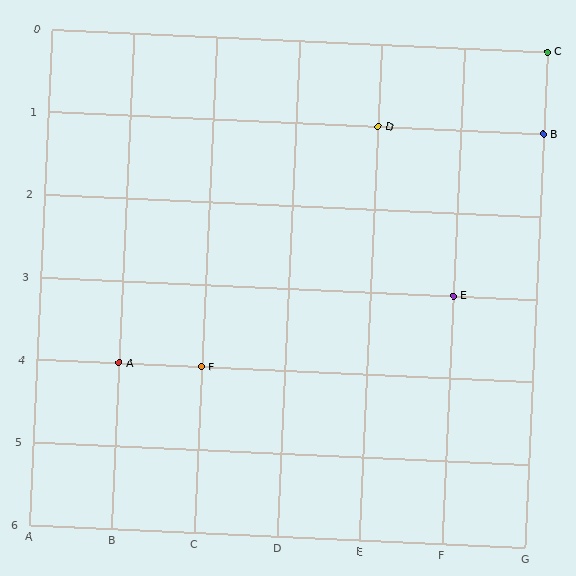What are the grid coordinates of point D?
Point D is at grid coordinates (E, 1).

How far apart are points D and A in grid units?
Points D and A are 3 columns and 3 rows apart (about 4.2 grid units diagonally).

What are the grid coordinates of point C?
Point C is at grid coordinates (G, 0).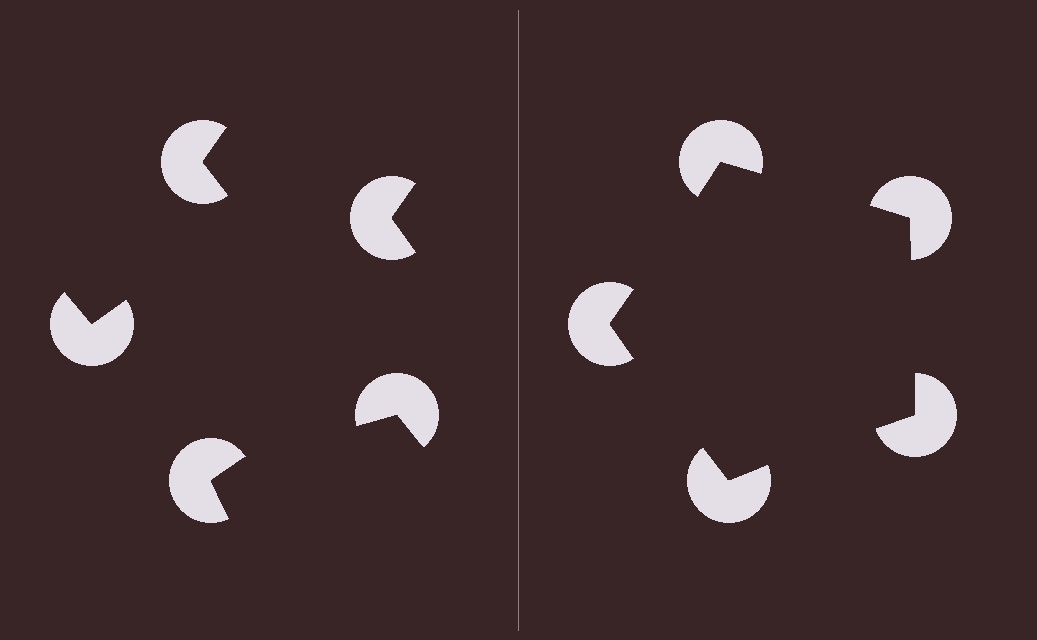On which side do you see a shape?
An illusory pentagon appears on the right side. On the left side the wedge cuts are rotated, so no coherent shape forms.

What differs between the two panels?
The pac-man discs are positioned identically on both sides; only the wedge orientations differ. On the right they align to a pentagon; on the left they are misaligned.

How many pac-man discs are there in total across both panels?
10 — 5 on each side.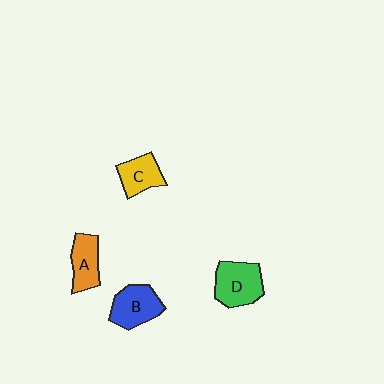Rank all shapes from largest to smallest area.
From largest to smallest: D (green), B (blue), A (orange), C (yellow).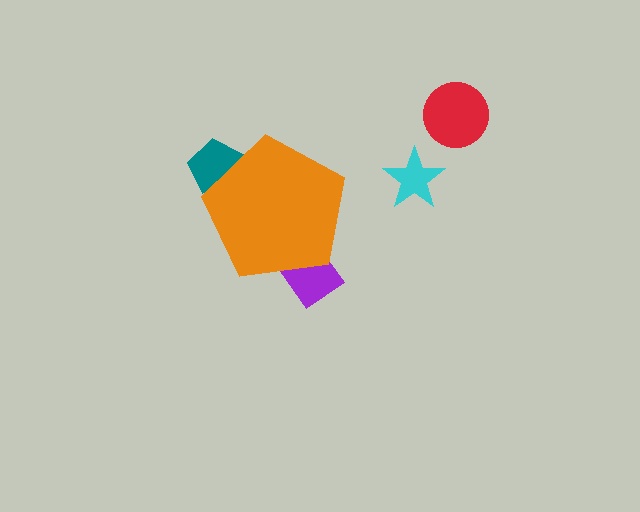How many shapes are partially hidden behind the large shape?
2 shapes are partially hidden.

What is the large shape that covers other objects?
An orange pentagon.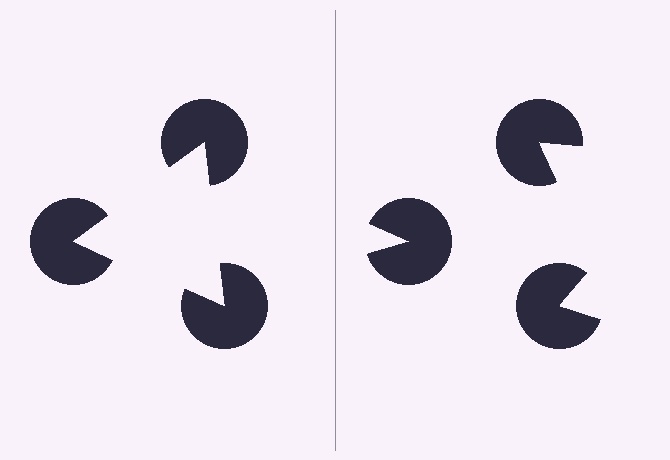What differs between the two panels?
The pac-man discs are positioned identically on both sides; only the wedge orientations differ. On the left they align to a triangle; on the right they are misaligned.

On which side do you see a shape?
An illusory triangle appears on the left side. On the right side the wedge cuts are rotated, so no coherent shape forms.